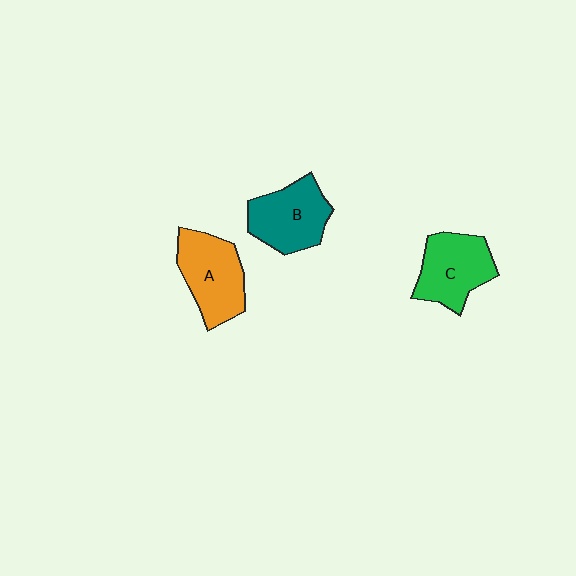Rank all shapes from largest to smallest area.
From largest to smallest: A (orange), C (green), B (teal).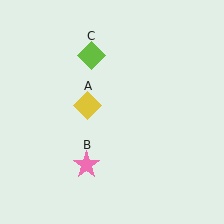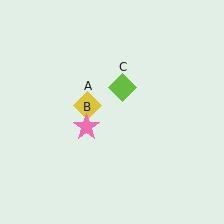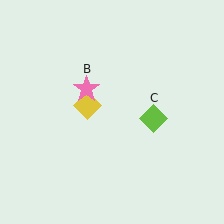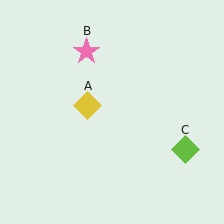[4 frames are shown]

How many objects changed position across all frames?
2 objects changed position: pink star (object B), lime diamond (object C).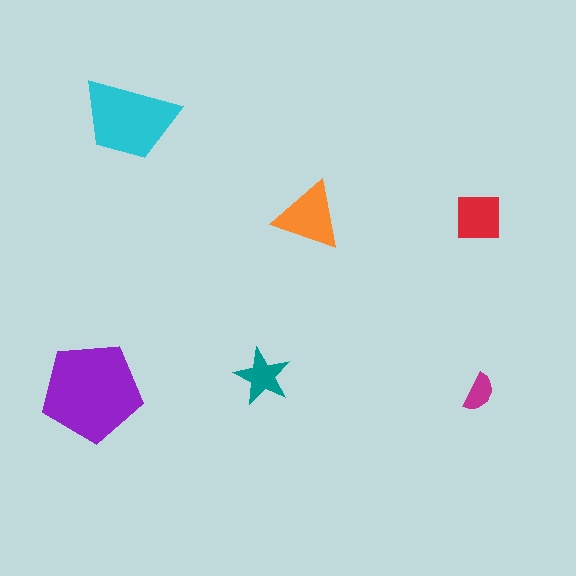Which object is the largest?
The purple pentagon.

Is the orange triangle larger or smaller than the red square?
Larger.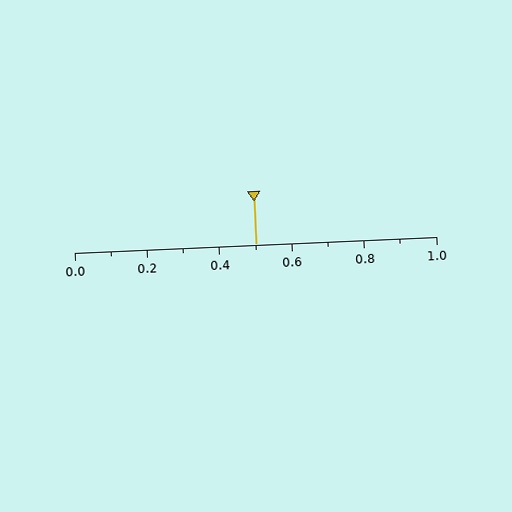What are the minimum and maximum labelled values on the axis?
The axis runs from 0.0 to 1.0.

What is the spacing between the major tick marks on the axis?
The major ticks are spaced 0.2 apart.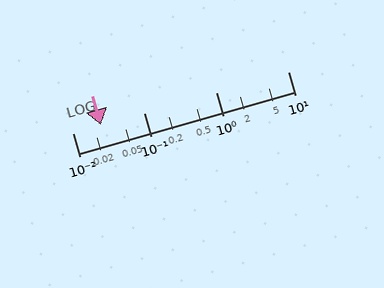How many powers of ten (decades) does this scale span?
The scale spans 3 decades, from 0.01 to 10.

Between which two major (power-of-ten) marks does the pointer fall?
The pointer is between 0.01 and 0.1.